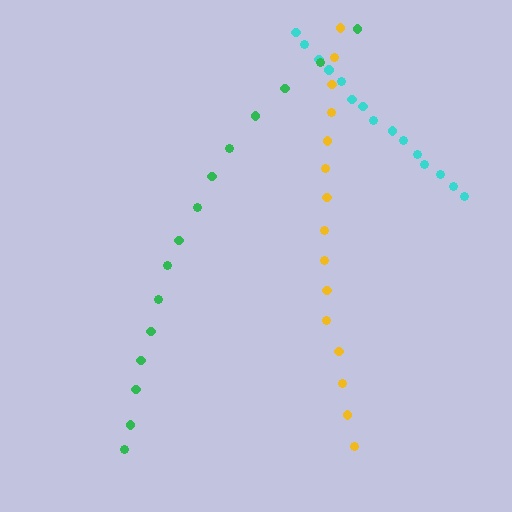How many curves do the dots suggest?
There are 3 distinct paths.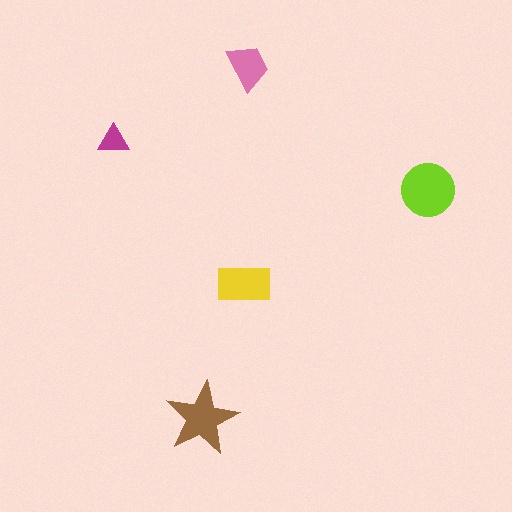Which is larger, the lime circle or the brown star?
The lime circle.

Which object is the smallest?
The magenta triangle.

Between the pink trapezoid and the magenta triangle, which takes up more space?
The pink trapezoid.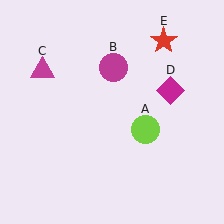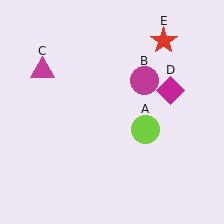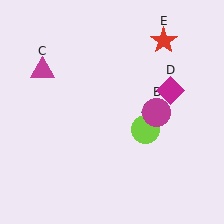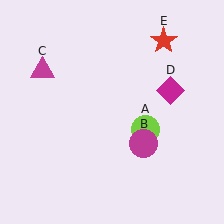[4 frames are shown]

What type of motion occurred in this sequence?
The magenta circle (object B) rotated clockwise around the center of the scene.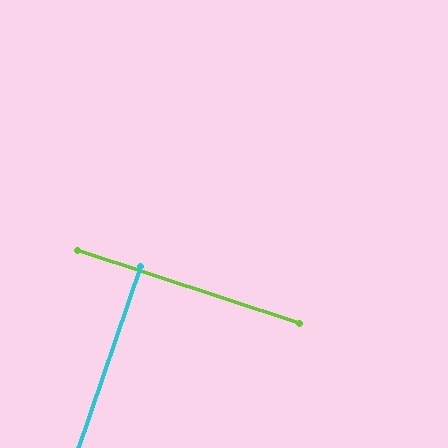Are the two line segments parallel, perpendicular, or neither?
Perpendicular — they meet at approximately 89°.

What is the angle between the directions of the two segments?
Approximately 89 degrees.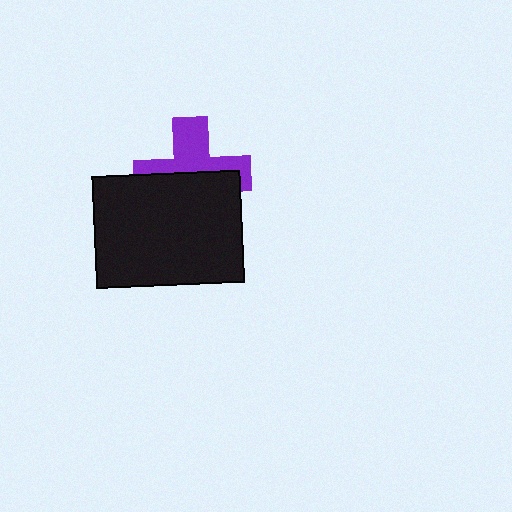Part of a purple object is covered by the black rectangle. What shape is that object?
It is a cross.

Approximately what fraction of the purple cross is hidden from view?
Roughly 52% of the purple cross is hidden behind the black rectangle.